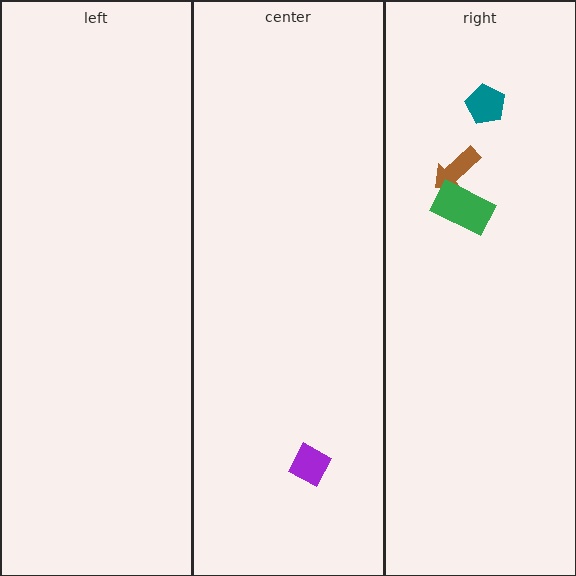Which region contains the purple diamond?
The center region.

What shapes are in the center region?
The purple diamond.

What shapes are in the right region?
The brown arrow, the green rectangle, the teal pentagon.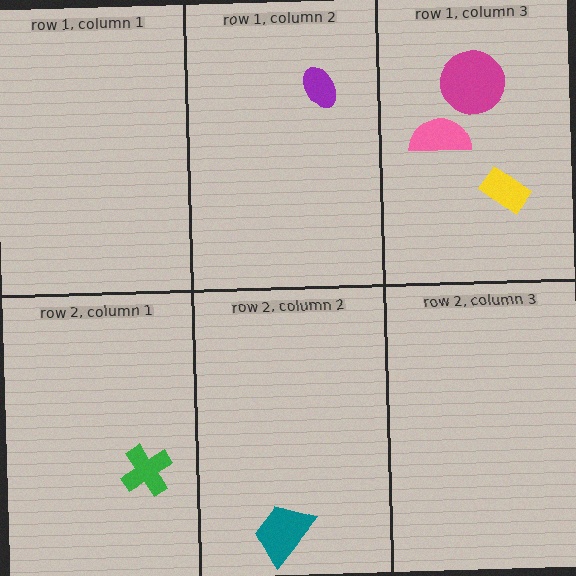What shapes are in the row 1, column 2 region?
The purple ellipse.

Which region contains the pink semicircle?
The row 1, column 3 region.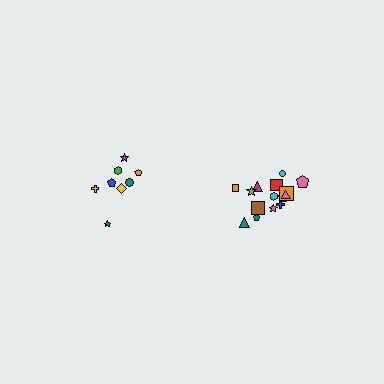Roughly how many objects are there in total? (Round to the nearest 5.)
Roughly 25 objects in total.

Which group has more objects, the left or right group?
The right group.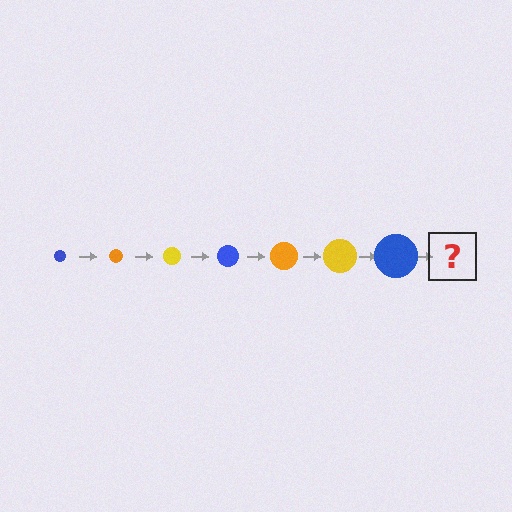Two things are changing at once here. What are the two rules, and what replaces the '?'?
The two rules are that the circle grows larger each step and the color cycles through blue, orange, and yellow. The '?' should be an orange circle, larger than the previous one.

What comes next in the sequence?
The next element should be an orange circle, larger than the previous one.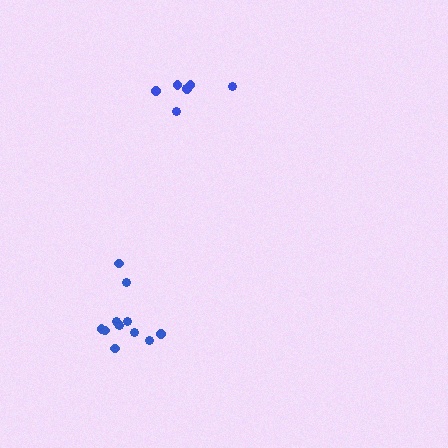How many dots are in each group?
Group 1: 7 dots, Group 2: 12 dots (19 total).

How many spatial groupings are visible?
There are 2 spatial groupings.